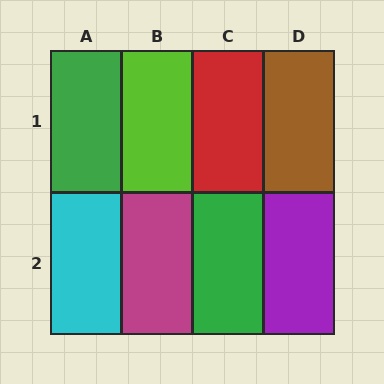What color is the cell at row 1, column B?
Lime.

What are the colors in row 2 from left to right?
Cyan, magenta, green, purple.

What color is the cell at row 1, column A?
Green.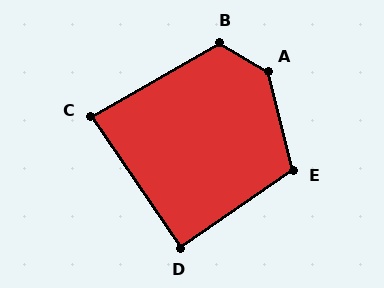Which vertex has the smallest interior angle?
C, at approximately 86 degrees.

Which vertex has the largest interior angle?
A, at approximately 135 degrees.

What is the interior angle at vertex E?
Approximately 110 degrees (obtuse).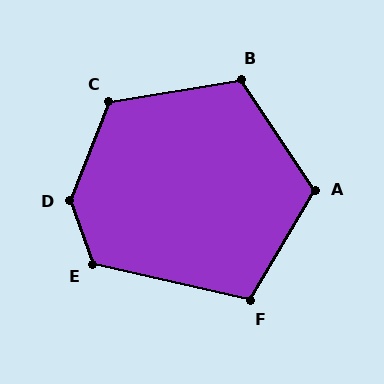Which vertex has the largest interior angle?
D, at approximately 138 degrees.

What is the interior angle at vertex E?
Approximately 123 degrees (obtuse).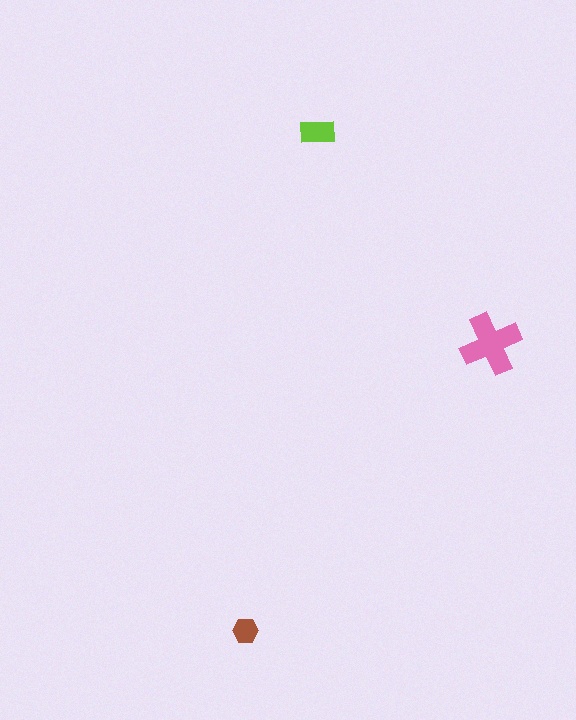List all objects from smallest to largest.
The brown hexagon, the lime rectangle, the pink cross.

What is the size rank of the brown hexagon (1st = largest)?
3rd.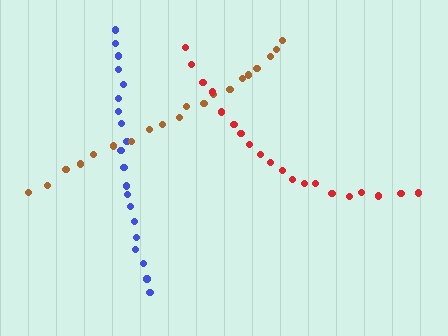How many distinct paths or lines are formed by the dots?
There are 3 distinct paths.